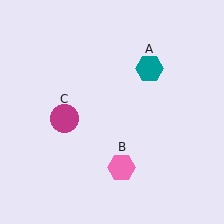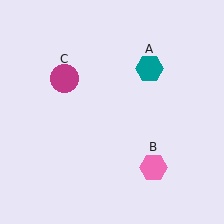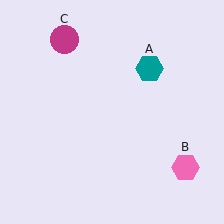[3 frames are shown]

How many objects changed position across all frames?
2 objects changed position: pink hexagon (object B), magenta circle (object C).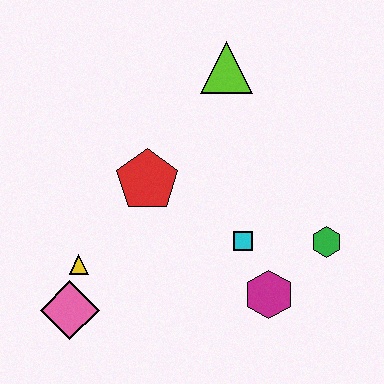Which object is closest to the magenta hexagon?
The cyan square is closest to the magenta hexagon.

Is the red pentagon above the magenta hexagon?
Yes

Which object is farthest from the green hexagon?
The pink diamond is farthest from the green hexagon.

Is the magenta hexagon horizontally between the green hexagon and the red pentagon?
Yes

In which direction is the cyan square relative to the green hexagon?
The cyan square is to the left of the green hexagon.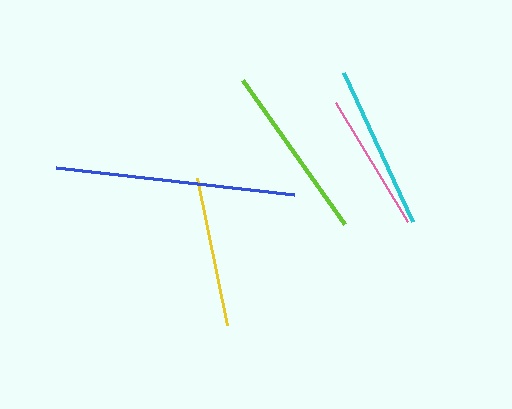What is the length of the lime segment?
The lime segment is approximately 176 pixels long.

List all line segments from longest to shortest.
From longest to shortest: blue, lime, cyan, yellow, pink.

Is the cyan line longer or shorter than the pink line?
The cyan line is longer than the pink line.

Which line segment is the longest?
The blue line is the longest at approximately 240 pixels.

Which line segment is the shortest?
The pink line is the shortest at approximately 139 pixels.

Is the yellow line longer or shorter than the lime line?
The lime line is longer than the yellow line.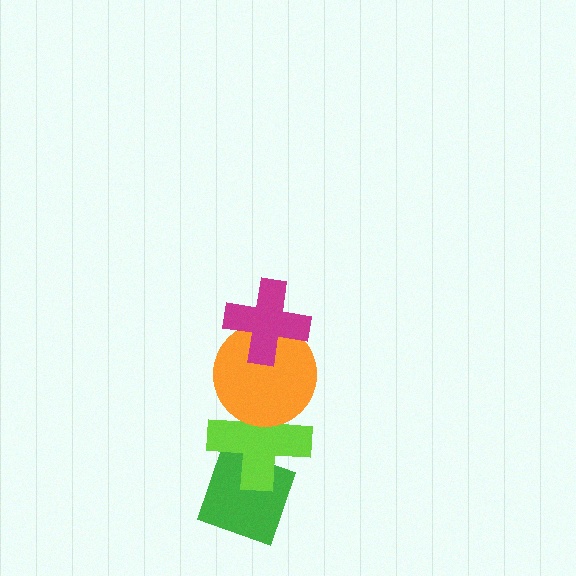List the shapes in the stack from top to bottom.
From top to bottom: the magenta cross, the orange circle, the lime cross, the green diamond.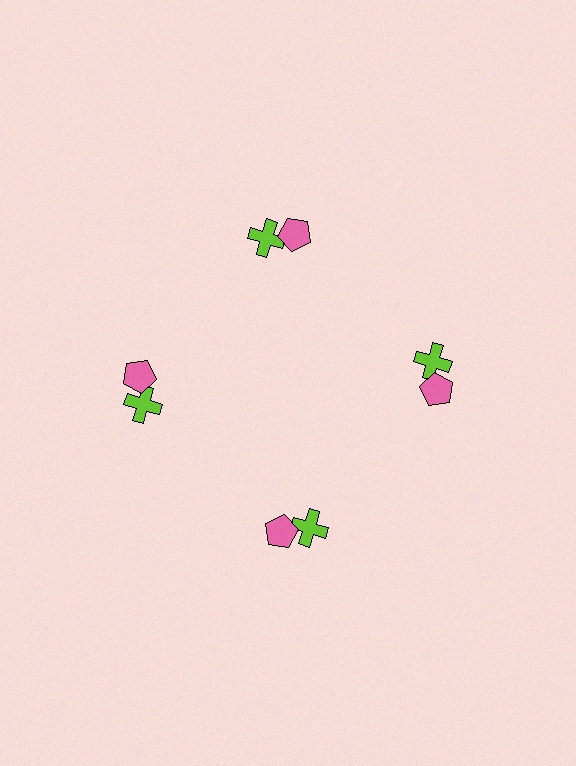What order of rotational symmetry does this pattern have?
This pattern has 4-fold rotational symmetry.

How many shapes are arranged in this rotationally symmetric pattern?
There are 8 shapes, arranged in 4 groups of 2.